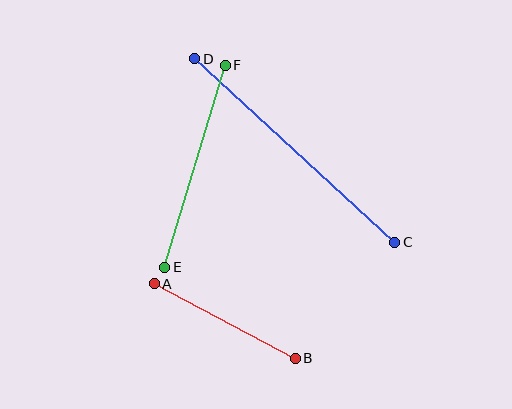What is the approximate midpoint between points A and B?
The midpoint is at approximately (225, 321) pixels.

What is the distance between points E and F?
The distance is approximately 211 pixels.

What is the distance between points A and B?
The distance is approximately 159 pixels.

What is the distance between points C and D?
The distance is approximately 272 pixels.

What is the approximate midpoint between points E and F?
The midpoint is at approximately (195, 166) pixels.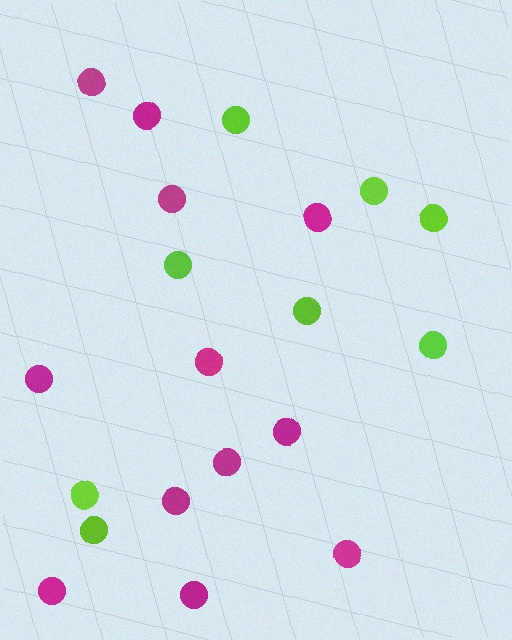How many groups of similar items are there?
There are 2 groups: one group of lime circles (8) and one group of magenta circles (12).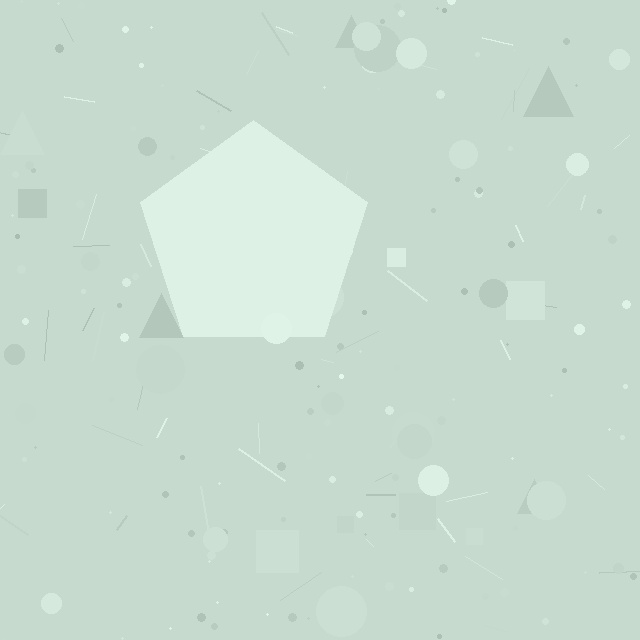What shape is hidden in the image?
A pentagon is hidden in the image.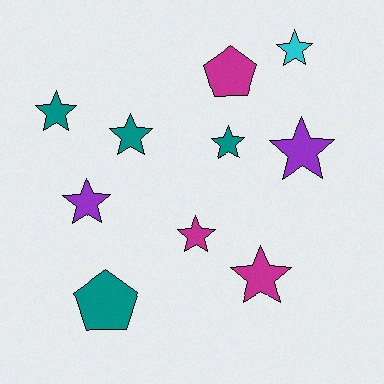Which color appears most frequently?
Teal, with 4 objects.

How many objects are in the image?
There are 10 objects.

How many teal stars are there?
There are 3 teal stars.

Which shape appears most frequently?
Star, with 8 objects.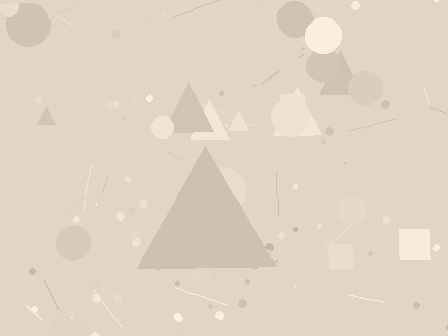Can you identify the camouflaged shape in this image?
The camouflaged shape is a triangle.